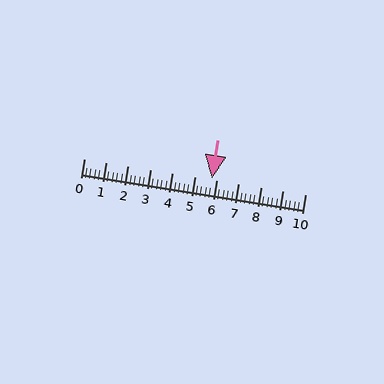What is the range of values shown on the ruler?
The ruler shows values from 0 to 10.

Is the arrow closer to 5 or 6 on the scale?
The arrow is closer to 6.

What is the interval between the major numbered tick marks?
The major tick marks are spaced 1 units apart.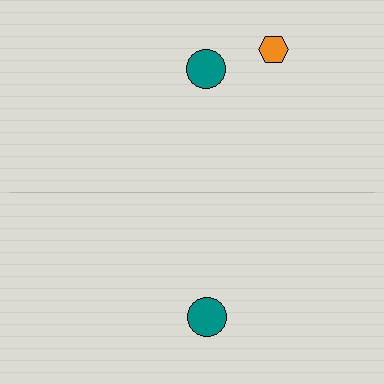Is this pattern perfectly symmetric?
No, the pattern is not perfectly symmetric. A orange hexagon is missing from the bottom side.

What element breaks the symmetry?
A orange hexagon is missing from the bottom side.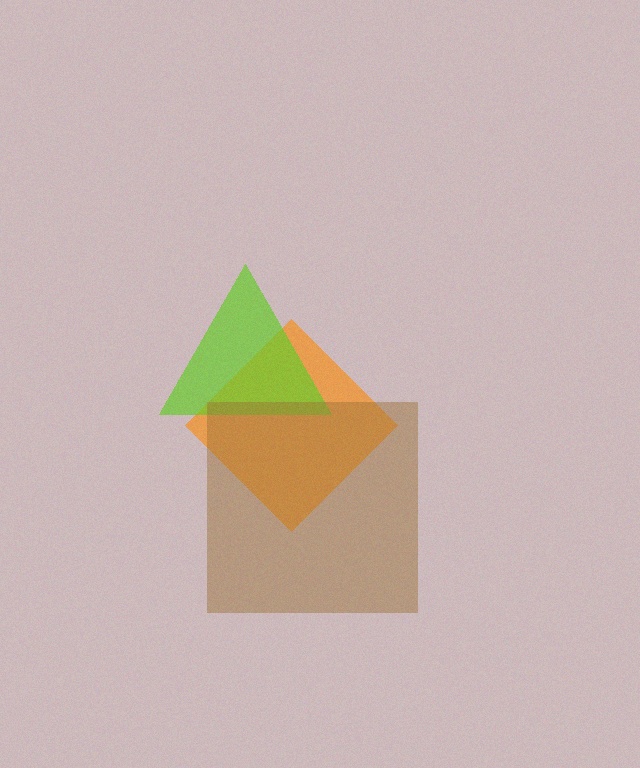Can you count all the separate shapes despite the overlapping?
Yes, there are 3 separate shapes.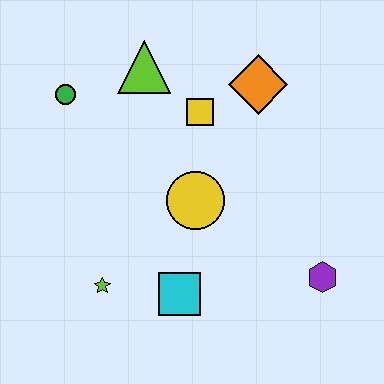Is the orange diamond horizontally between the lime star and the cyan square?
No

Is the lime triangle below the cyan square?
No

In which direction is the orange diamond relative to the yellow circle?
The orange diamond is above the yellow circle.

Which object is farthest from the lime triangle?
The purple hexagon is farthest from the lime triangle.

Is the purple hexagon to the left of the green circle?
No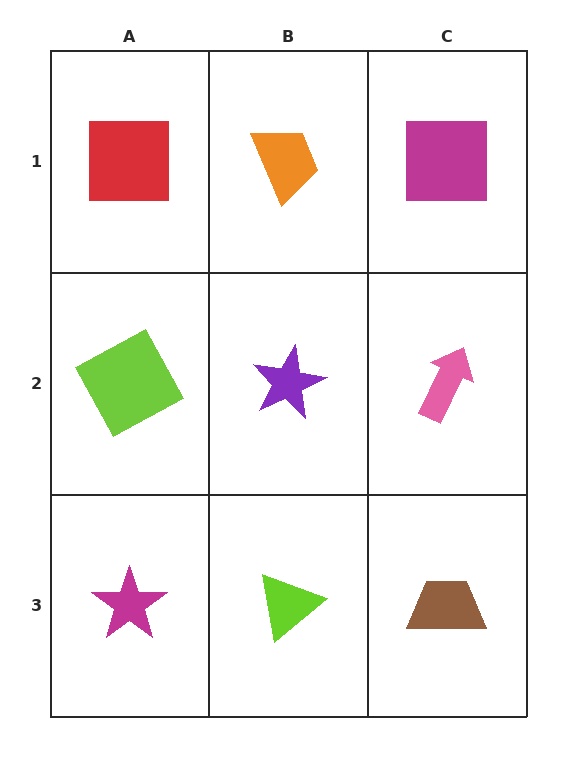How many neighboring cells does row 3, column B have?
3.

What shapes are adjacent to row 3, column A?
A lime square (row 2, column A), a lime triangle (row 3, column B).